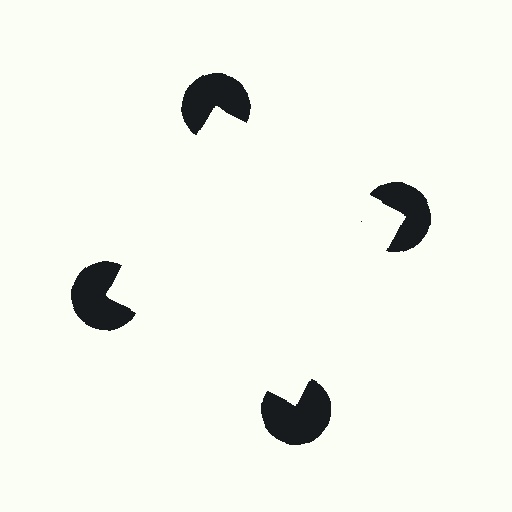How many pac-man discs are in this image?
There are 4 — one at each vertex of the illusory square.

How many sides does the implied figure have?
4 sides.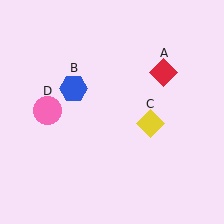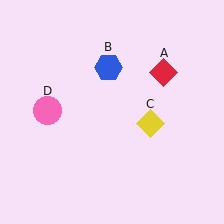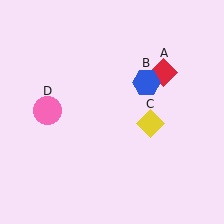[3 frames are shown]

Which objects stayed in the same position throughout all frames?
Red diamond (object A) and yellow diamond (object C) and pink circle (object D) remained stationary.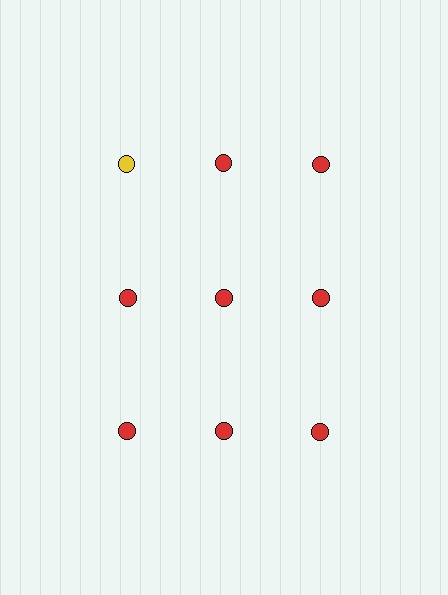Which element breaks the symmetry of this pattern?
The yellow circle in the top row, leftmost column breaks the symmetry. All other shapes are red circles.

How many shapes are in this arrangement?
There are 9 shapes arranged in a grid pattern.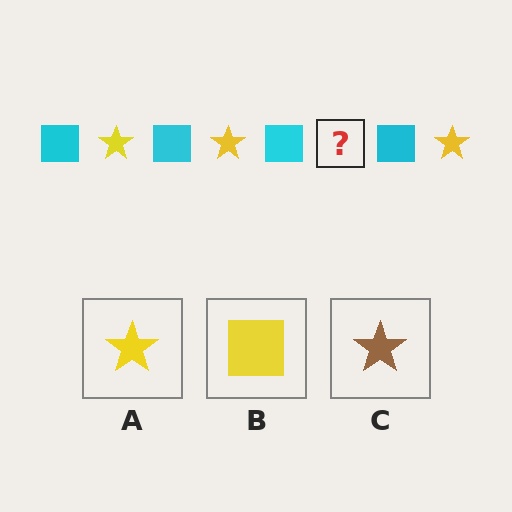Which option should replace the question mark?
Option A.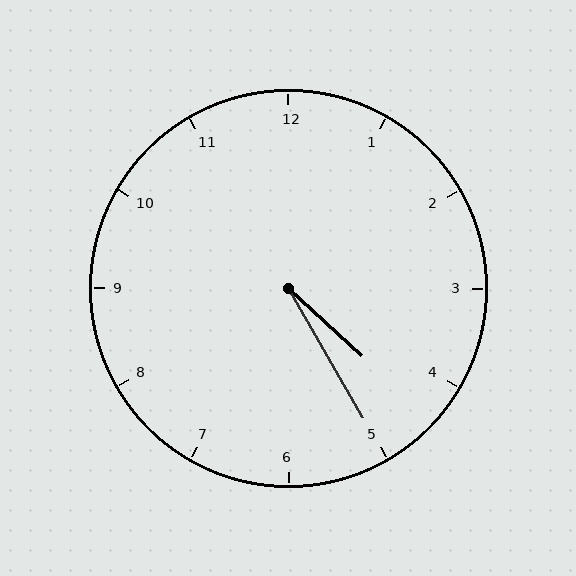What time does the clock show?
4:25.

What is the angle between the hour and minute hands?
Approximately 18 degrees.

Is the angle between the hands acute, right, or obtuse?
It is acute.